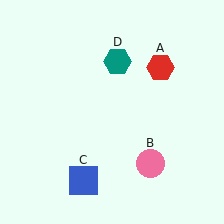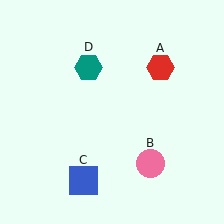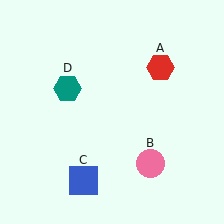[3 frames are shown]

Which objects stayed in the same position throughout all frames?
Red hexagon (object A) and pink circle (object B) and blue square (object C) remained stationary.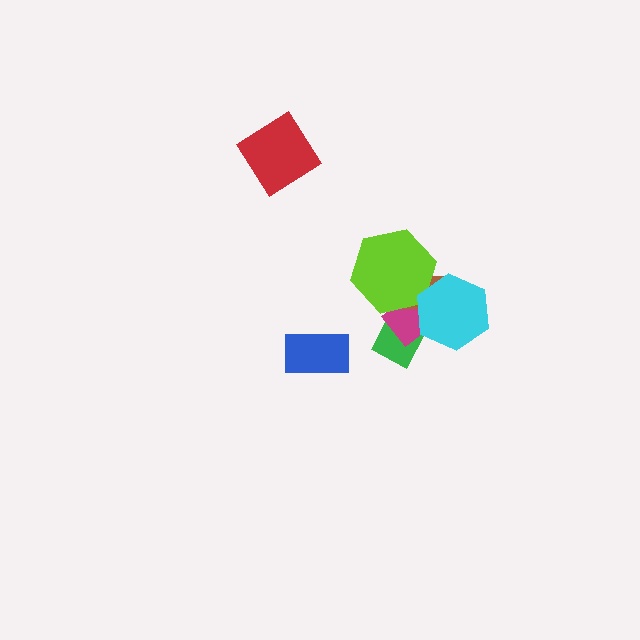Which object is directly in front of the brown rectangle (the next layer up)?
The lime hexagon is directly in front of the brown rectangle.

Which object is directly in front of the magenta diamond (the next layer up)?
The brown rectangle is directly in front of the magenta diamond.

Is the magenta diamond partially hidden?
Yes, it is partially covered by another shape.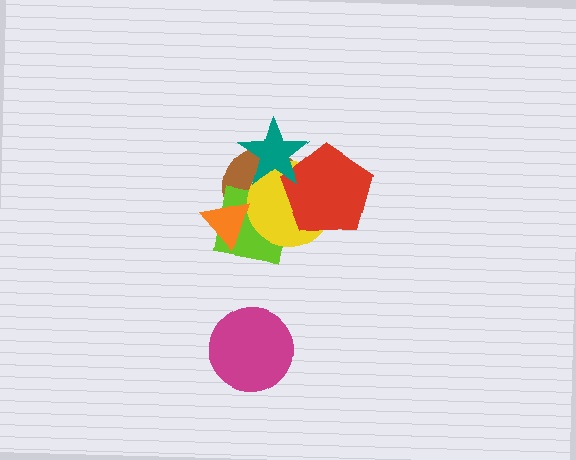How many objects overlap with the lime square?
3 objects overlap with the lime square.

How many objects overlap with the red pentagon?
3 objects overlap with the red pentagon.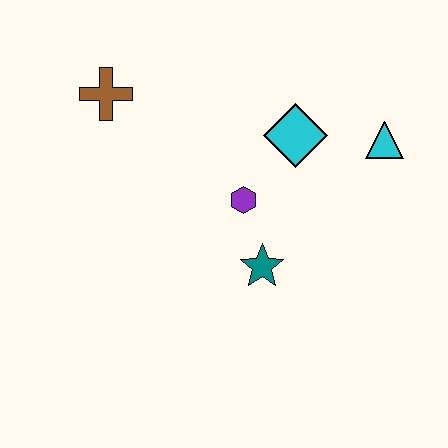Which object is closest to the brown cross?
The purple hexagon is closest to the brown cross.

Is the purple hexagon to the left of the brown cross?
No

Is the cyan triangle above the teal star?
Yes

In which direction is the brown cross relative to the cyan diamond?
The brown cross is to the left of the cyan diamond.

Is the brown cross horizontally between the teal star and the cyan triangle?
No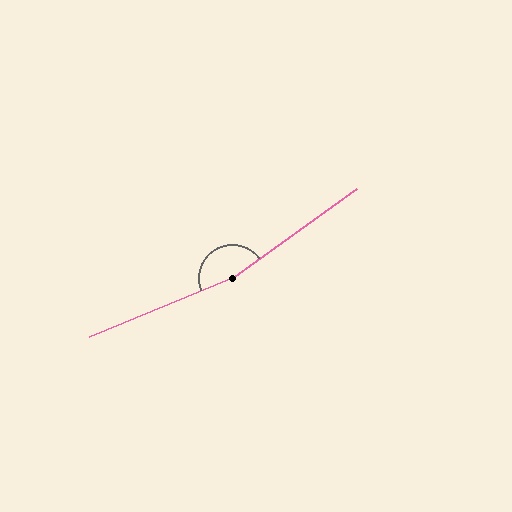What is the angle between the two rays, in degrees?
Approximately 166 degrees.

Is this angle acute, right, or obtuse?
It is obtuse.